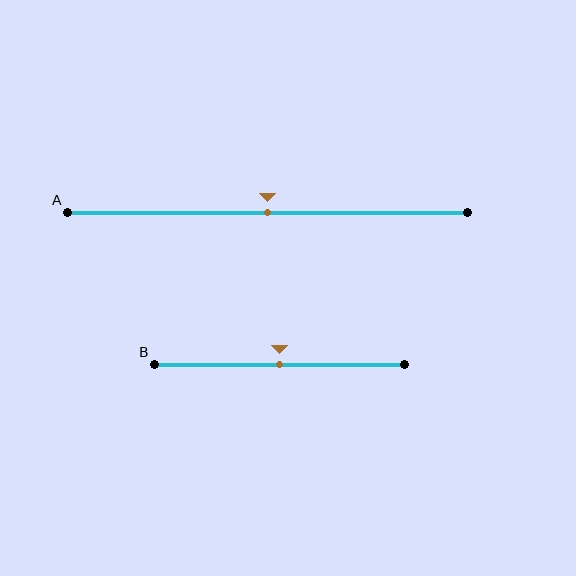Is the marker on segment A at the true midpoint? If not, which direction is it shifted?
Yes, the marker on segment A is at the true midpoint.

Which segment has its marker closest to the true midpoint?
Segment A has its marker closest to the true midpoint.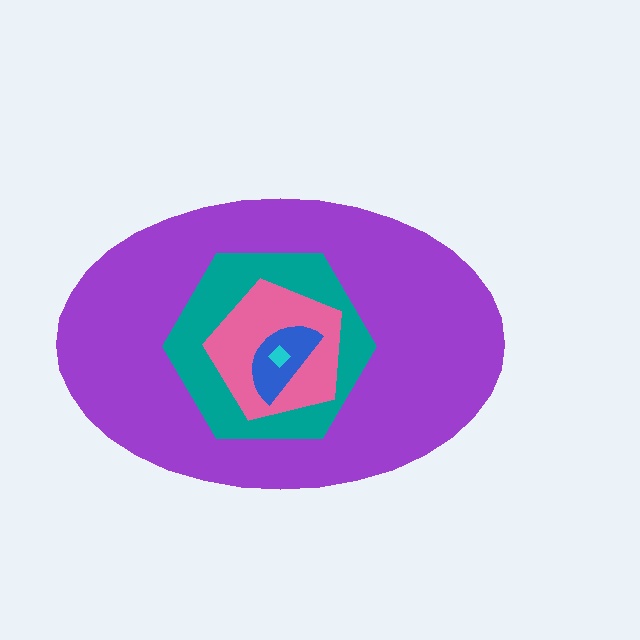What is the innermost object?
The cyan diamond.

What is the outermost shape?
The purple ellipse.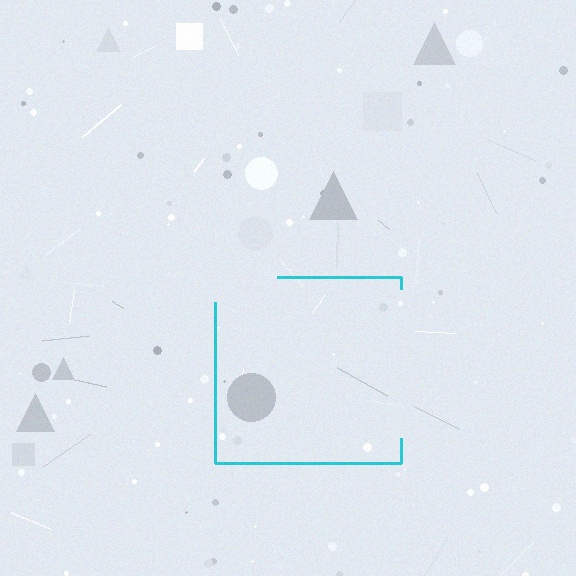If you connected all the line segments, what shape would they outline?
They would outline a square.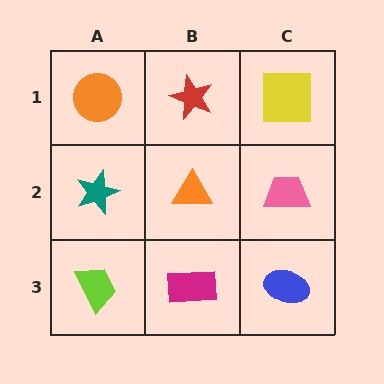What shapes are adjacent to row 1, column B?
An orange triangle (row 2, column B), an orange circle (row 1, column A), a yellow square (row 1, column C).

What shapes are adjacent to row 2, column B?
A red star (row 1, column B), a magenta rectangle (row 3, column B), a teal star (row 2, column A), a pink trapezoid (row 2, column C).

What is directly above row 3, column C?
A pink trapezoid.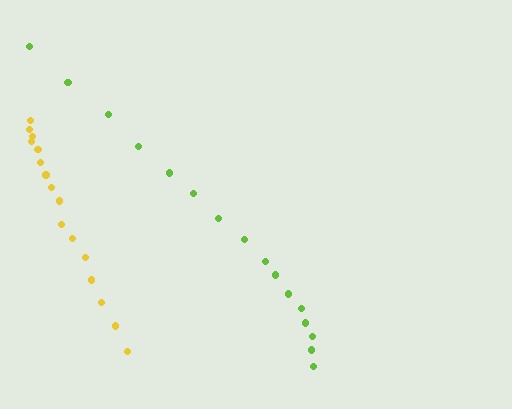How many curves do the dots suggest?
There are 2 distinct paths.